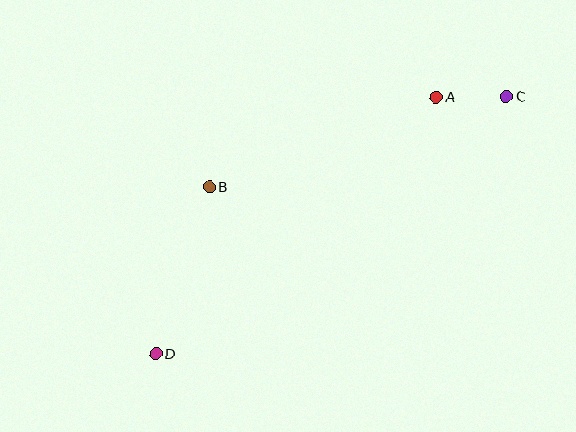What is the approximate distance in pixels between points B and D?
The distance between B and D is approximately 175 pixels.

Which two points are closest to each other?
Points A and C are closest to each other.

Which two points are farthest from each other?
Points C and D are farthest from each other.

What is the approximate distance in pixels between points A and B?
The distance between A and B is approximately 244 pixels.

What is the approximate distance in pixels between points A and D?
The distance between A and D is approximately 380 pixels.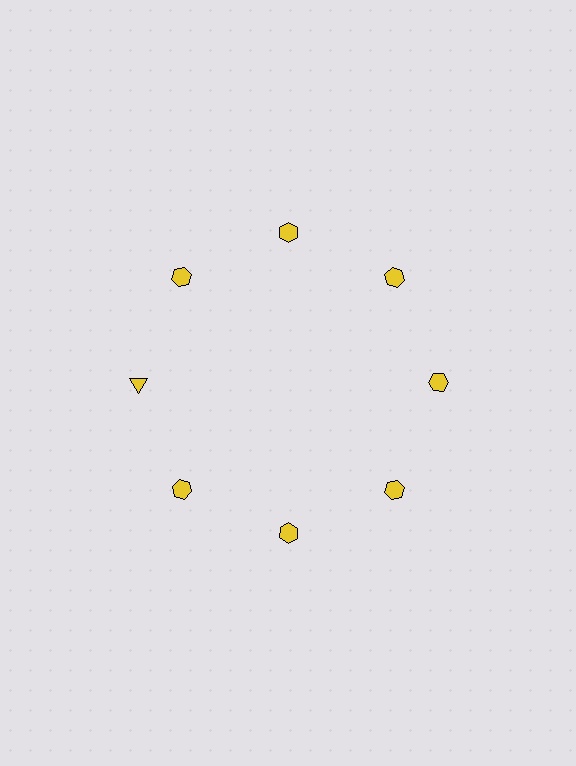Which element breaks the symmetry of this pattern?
The yellow triangle at roughly the 9 o'clock position breaks the symmetry. All other shapes are yellow hexagons.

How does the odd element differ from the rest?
It has a different shape: triangle instead of hexagon.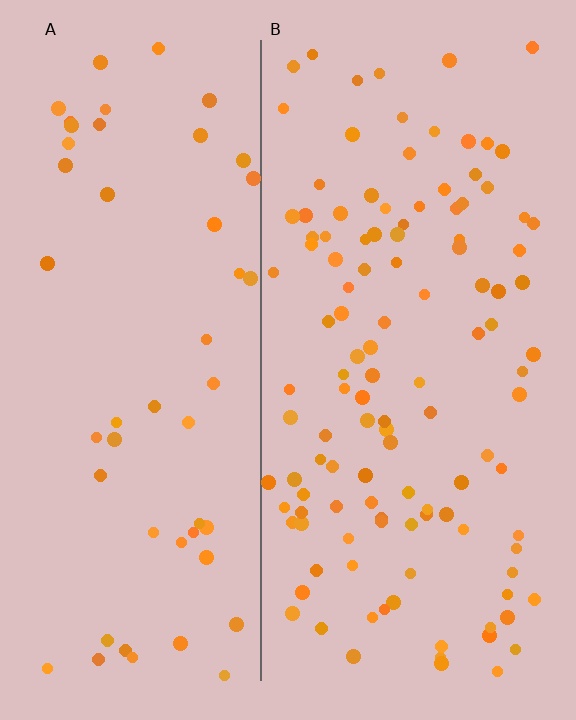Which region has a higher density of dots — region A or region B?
B (the right).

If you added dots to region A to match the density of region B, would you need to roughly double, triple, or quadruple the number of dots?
Approximately double.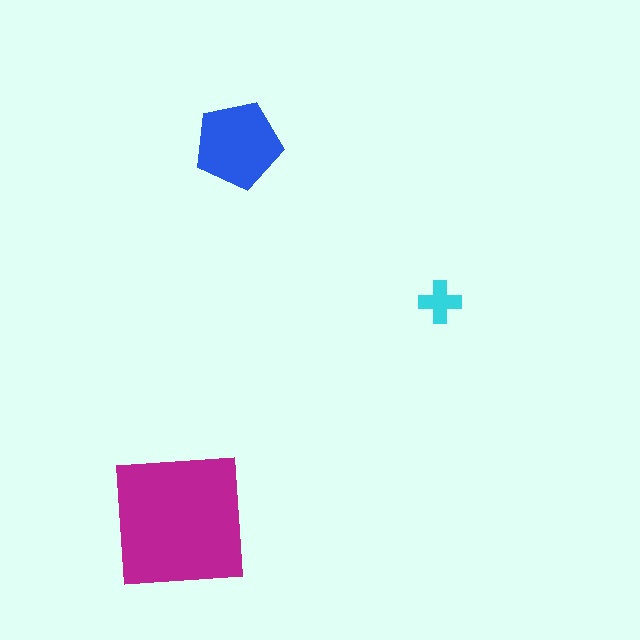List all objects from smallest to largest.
The cyan cross, the blue pentagon, the magenta square.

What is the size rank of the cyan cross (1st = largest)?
3rd.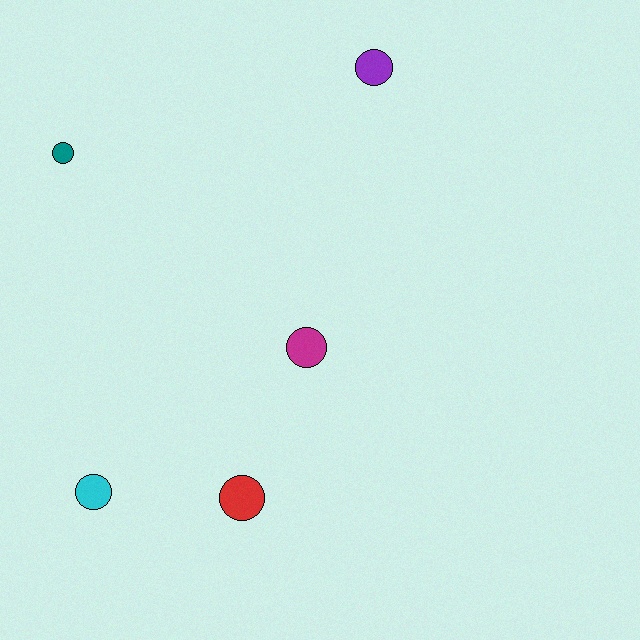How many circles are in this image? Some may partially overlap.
There are 5 circles.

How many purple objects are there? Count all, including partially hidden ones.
There is 1 purple object.